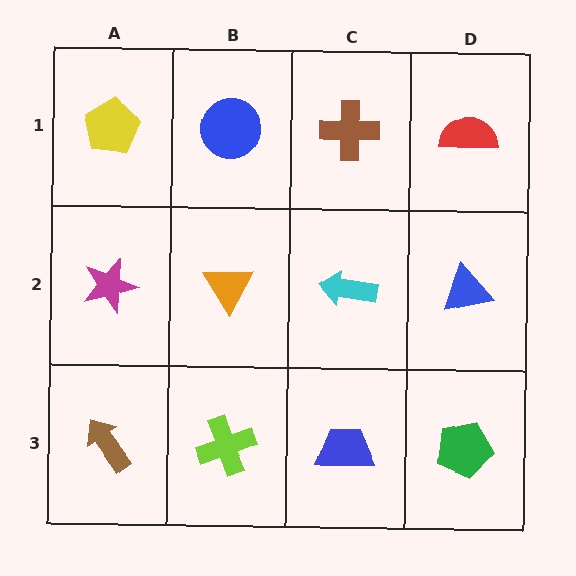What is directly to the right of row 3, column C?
A green pentagon.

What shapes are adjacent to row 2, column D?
A red semicircle (row 1, column D), a green pentagon (row 3, column D), a cyan arrow (row 2, column C).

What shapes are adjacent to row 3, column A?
A magenta star (row 2, column A), a lime cross (row 3, column B).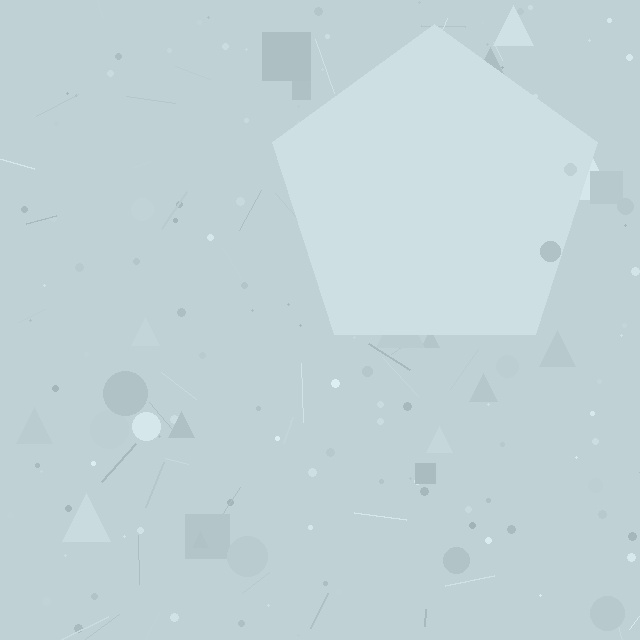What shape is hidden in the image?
A pentagon is hidden in the image.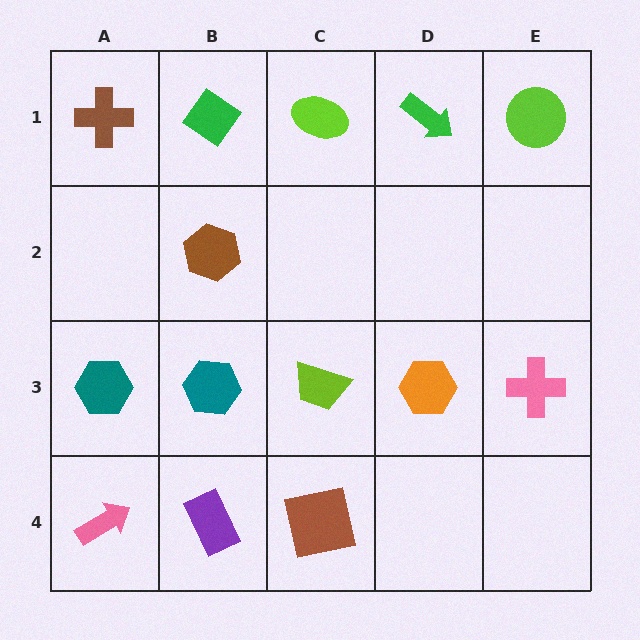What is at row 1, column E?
A lime circle.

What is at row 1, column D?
A green arrow.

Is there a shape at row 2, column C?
No, that cell is empty.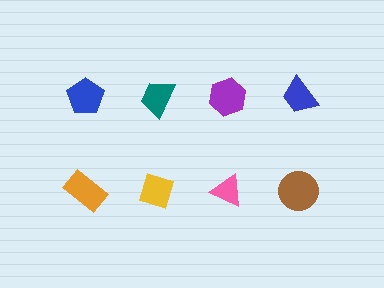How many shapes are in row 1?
4 shapes.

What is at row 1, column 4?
A blue trapezoid.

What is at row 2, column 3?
A pink triangle.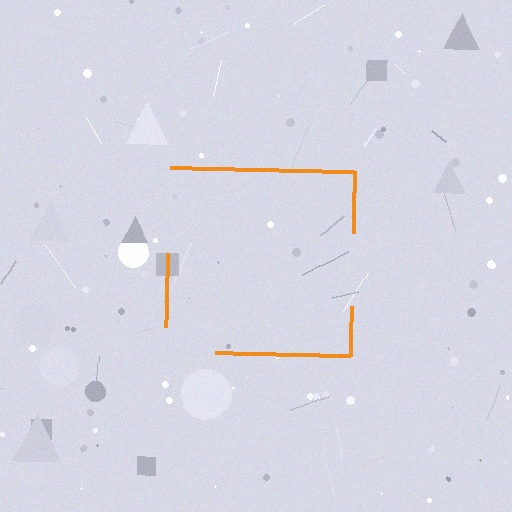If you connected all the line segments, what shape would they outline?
They would outline a square.